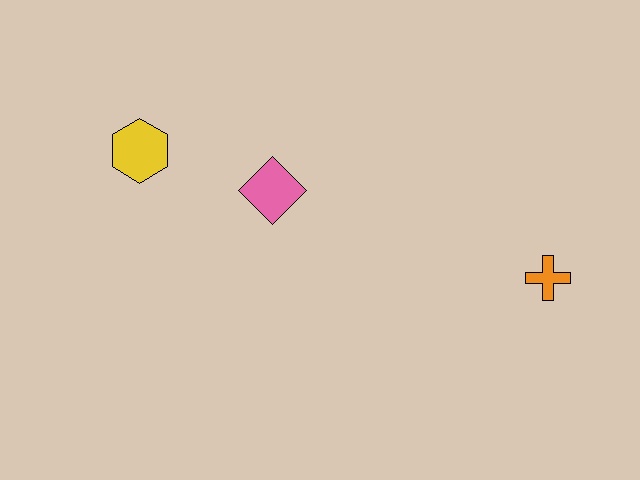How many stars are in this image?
There are no stars.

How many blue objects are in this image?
There are no blue objects.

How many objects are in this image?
There are 3 objects.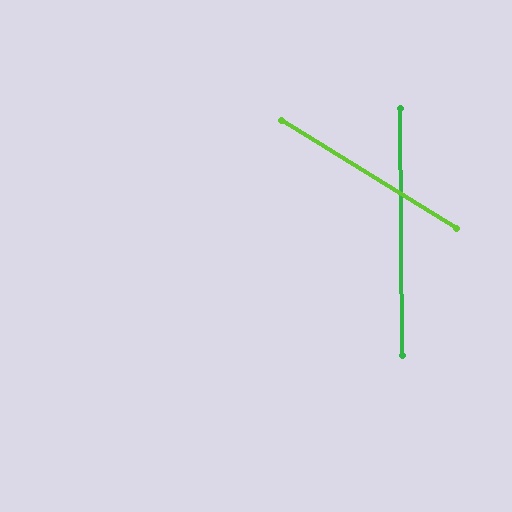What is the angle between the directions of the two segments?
Approximately 58 degrees.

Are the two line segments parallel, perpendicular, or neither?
Neither parallel nor perpendicular — they differ by about 58°.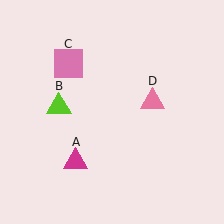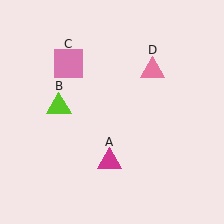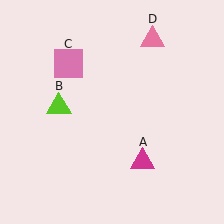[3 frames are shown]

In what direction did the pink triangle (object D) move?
The pink triangle (object D) moved up.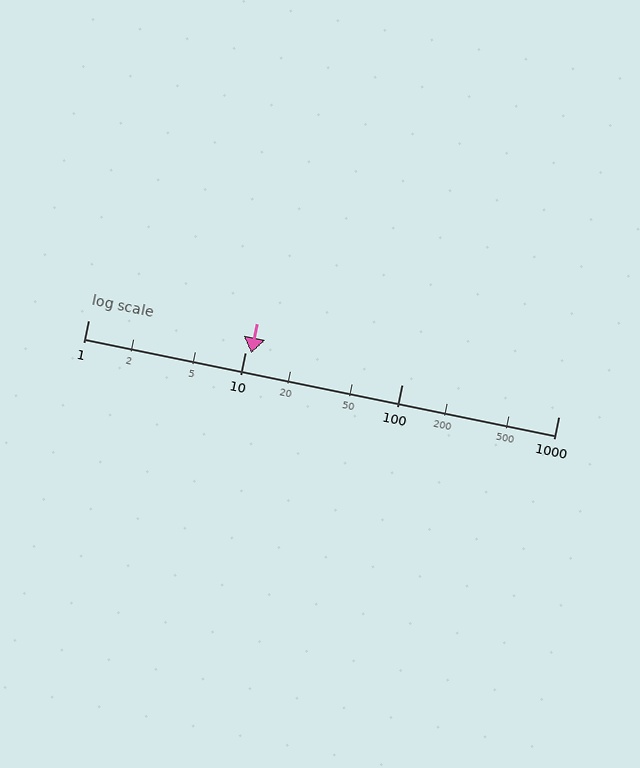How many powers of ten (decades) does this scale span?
The scale spans 3 decades, from 1 to 1000.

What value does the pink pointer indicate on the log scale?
The pointer indicates approximately 11.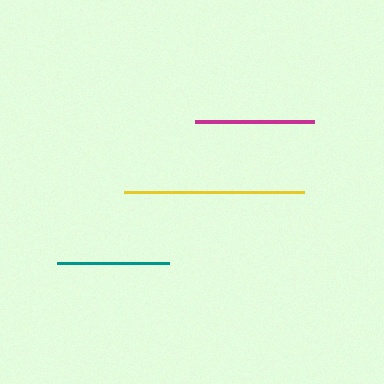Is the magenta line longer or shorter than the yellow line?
The yellow line is longer than the magenta line.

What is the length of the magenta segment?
The magenta segment is approximately 119 pixels long.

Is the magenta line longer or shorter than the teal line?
The magenta line is longer than the teal line.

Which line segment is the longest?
The yellow line is the longest at approximately 181 pixels.